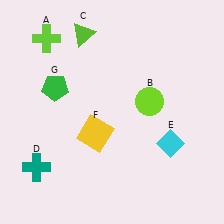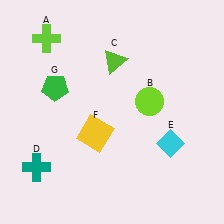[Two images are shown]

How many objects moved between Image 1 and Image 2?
1 object moved between the two images.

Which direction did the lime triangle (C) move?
The lime triangle (C) moved right.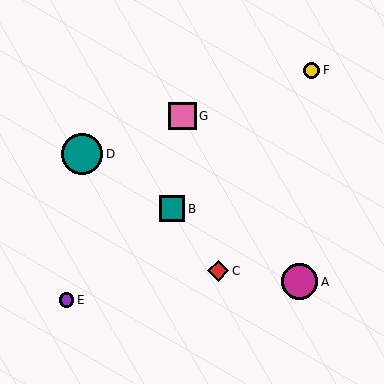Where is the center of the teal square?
The center of the teal square is at (172, 209).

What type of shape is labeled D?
Shape D is a teal circle.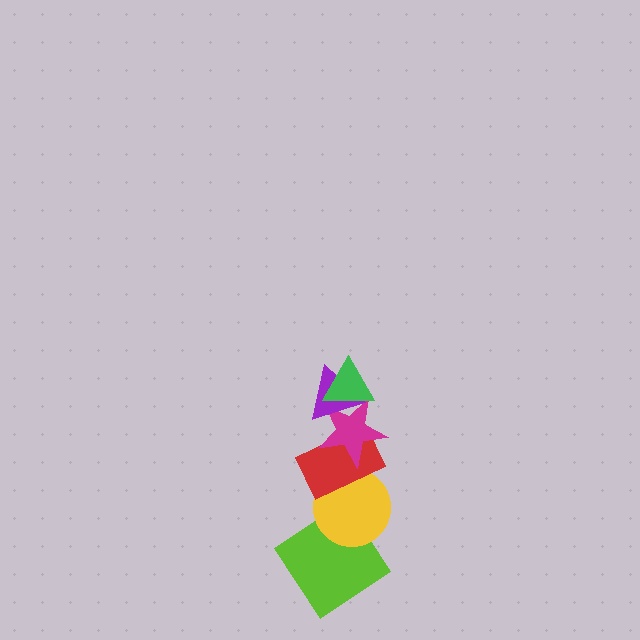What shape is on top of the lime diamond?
The yellow circle is on top of the lime diamond.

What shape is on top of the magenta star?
The purple triangle is on top of the magenta star.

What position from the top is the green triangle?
The green triangle is 1st from the top.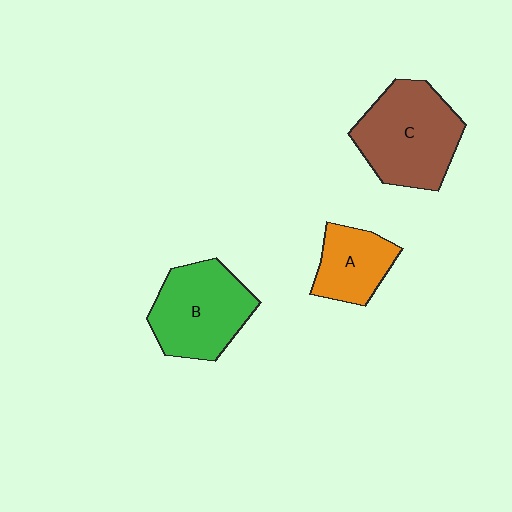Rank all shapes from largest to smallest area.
From largest to smallest: C (brown), B (green), A (orange).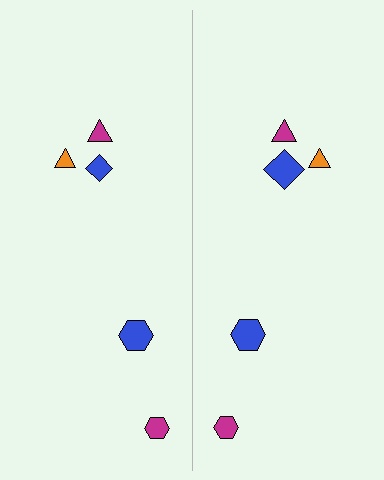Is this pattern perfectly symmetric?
No, the pattern is not perfectly symmetric. The blue diamond on the right side has a different size than its mirror counterpart.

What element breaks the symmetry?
The blue diamond on the right side has a different size than its mirror counterpart.